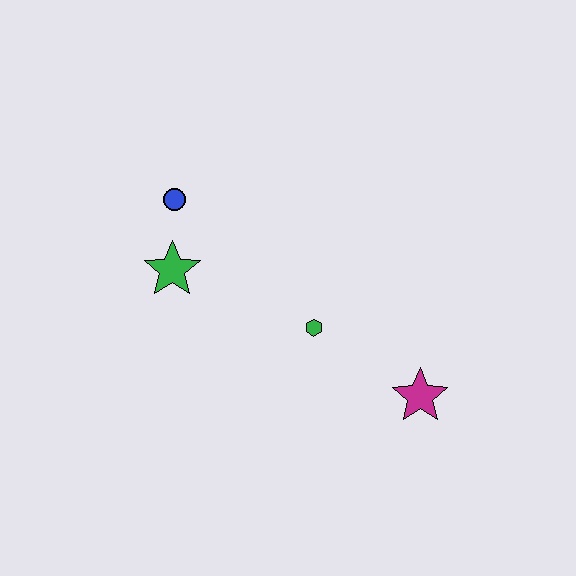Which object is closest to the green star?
The blue circle is closest to the green star.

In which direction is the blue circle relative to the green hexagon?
The blue circle is to the left of the green hexagon.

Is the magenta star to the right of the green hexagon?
Yes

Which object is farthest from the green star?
The magenta star is farthest from the green star.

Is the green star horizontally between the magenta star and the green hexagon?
No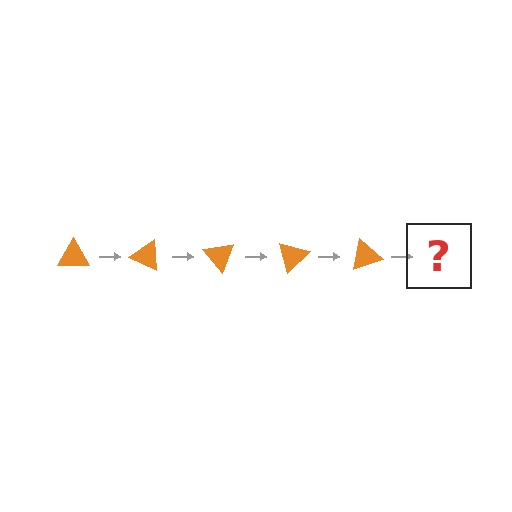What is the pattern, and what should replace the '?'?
The pattern is that the triangle rotates 25 degrees each step. The '?' should be an orange triangle rotated 125 degrees.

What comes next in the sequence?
The next element should be an orange triangle rotated 125 degrees.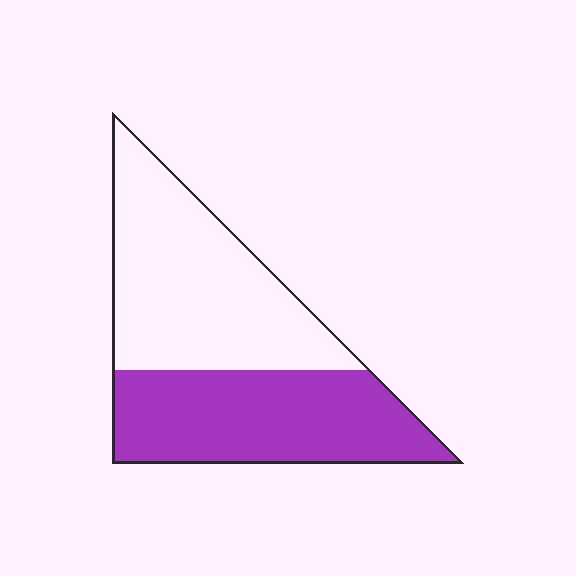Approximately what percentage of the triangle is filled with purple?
Approximately 45%.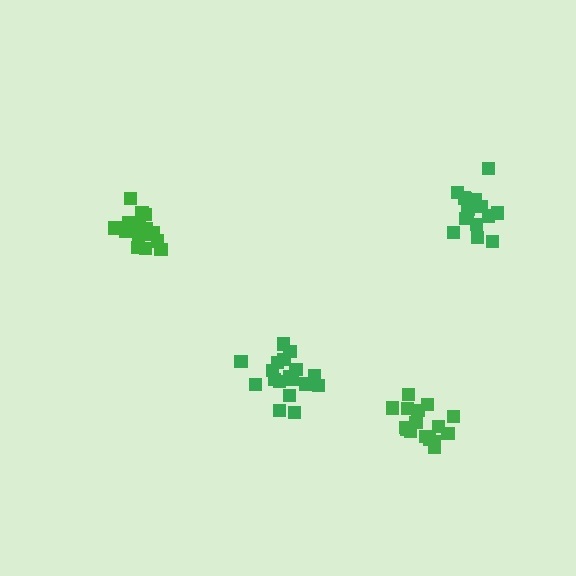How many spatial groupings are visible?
There are 4 spatial groupings.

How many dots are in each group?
Group 1: 18 dots, Group 2: 16 dots, Group 3: 17 dots, Group 4: 17 dots (68 total).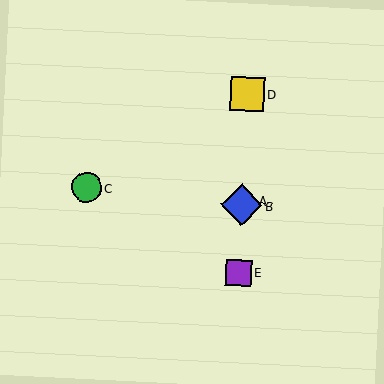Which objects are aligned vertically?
Objects A, B, D, E are aligned vertically.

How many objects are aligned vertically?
4 objects (A, B, D, E) are aligned vertically.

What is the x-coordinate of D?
Object D is at x≈247.